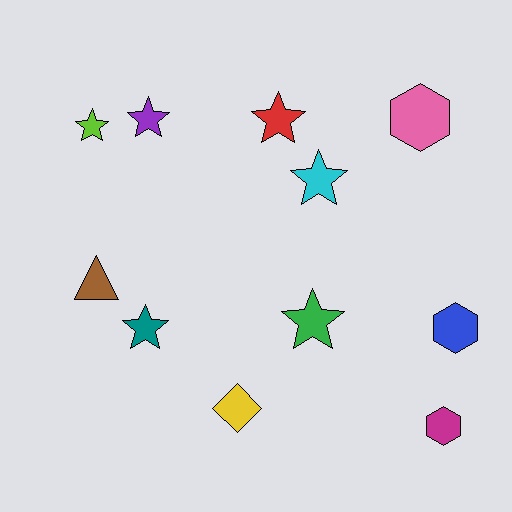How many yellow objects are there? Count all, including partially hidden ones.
There is 1 yellow object.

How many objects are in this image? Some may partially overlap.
There are 11 objects.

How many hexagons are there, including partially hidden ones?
There are 3 hexagons.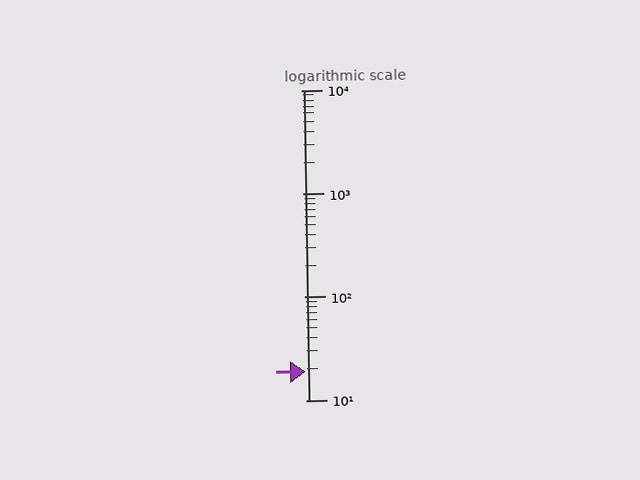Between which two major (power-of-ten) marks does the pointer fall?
The pointer is between 10 and 100.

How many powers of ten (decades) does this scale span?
The scale spans 3 decades, from 10 to 10000.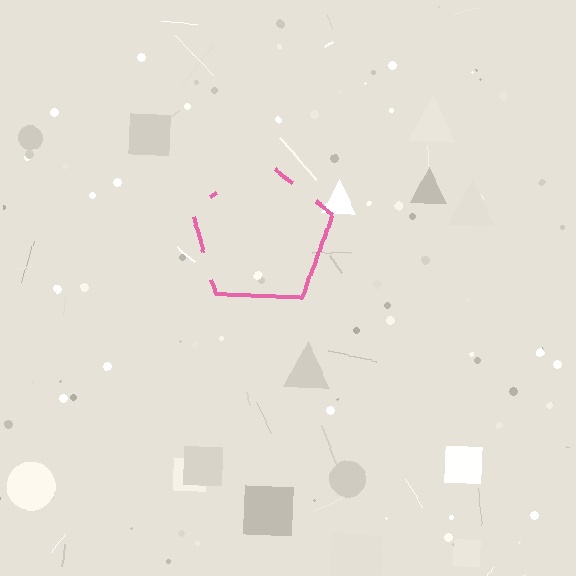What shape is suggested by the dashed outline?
The dashed outline suggests a pentagon.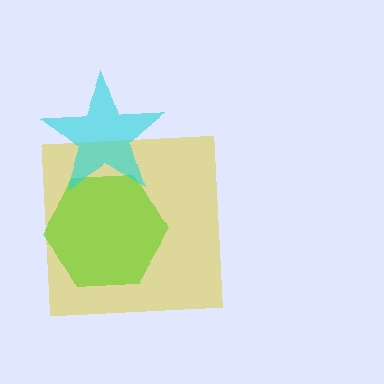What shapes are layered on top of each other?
The layered shapes are: a yellow square, a lime hexagon, a cyan star.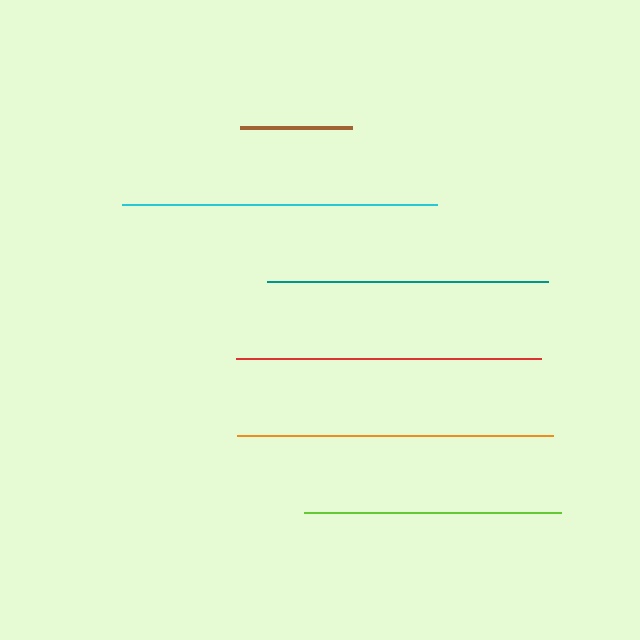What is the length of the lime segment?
The lime segment is approximately 257 pixels long.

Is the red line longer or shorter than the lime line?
The red line is longer than the lime line.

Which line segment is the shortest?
The brown line is the shortest at approximately 112 pixels.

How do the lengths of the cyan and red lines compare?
The cyan and red lines are approximately the same length.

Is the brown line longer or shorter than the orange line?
The orange line is longer than the brown line.